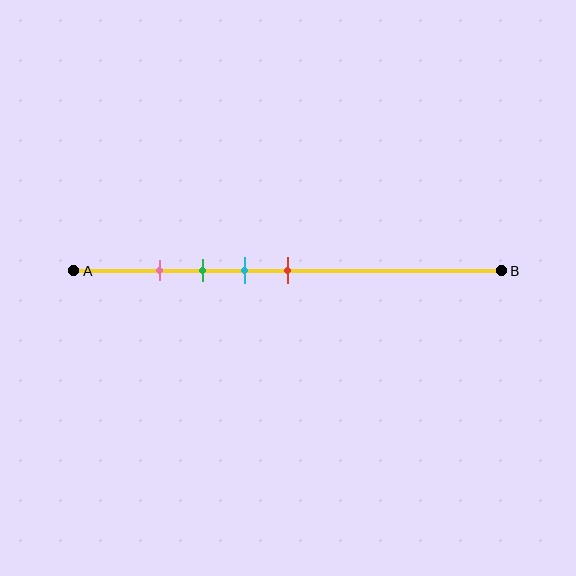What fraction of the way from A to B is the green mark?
The green mark is approximately 30% (0.3) of the way from A to B.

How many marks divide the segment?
There are 4 marks dividing the segment.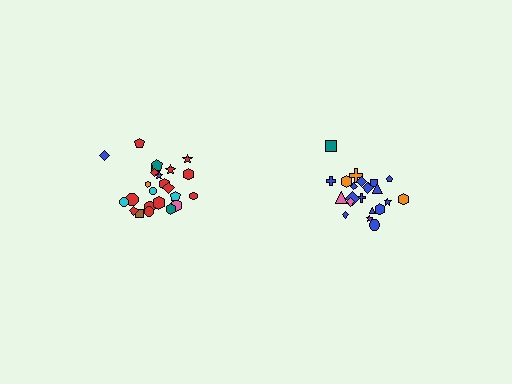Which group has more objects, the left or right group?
The left group.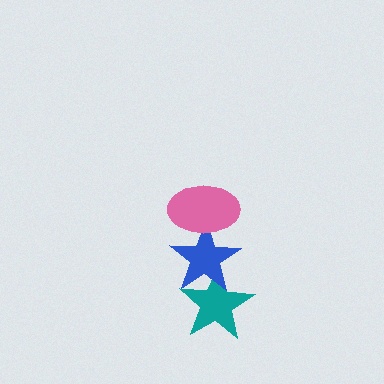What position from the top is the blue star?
The blue star is 2nd from the top.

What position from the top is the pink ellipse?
The pink ellipse is 1st from the top.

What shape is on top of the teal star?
The blue star is on top of the teal star.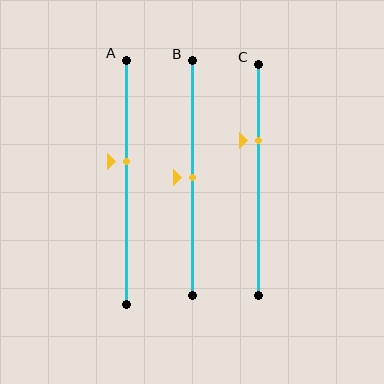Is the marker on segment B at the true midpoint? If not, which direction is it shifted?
Yes, the marker on segment B is at the true midpoint.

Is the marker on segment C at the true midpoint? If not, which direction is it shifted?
No, the marker on segment C is shifted upward by about 17% of the segment length.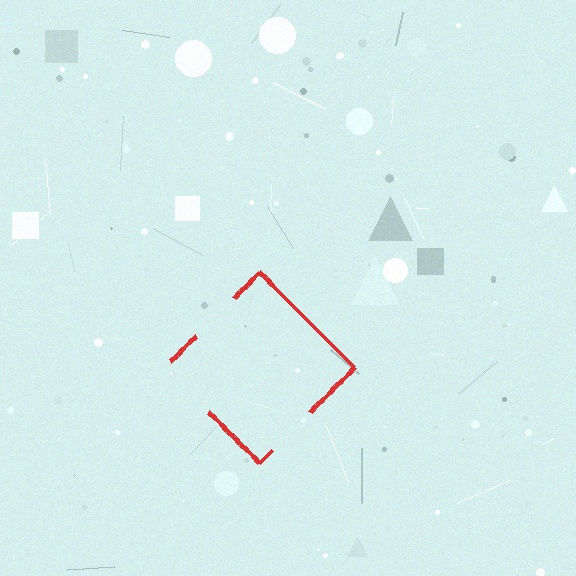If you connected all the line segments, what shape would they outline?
They would outline a diamond.